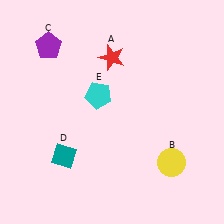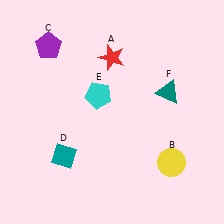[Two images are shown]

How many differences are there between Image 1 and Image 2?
There is 1 difference between the two images.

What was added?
A teal triangle (F) was added in Image 2.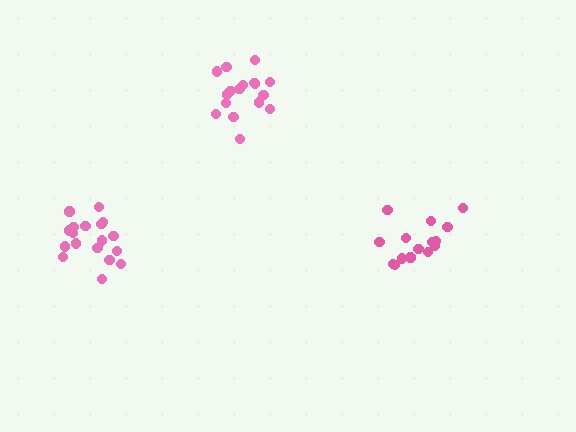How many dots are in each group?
Group 1: 17 dots, Group 2: 15 dots, Group 3: 18 dots (50 total).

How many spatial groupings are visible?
There are 3 spatial groupings.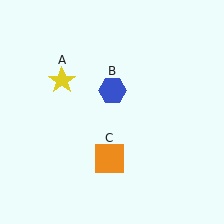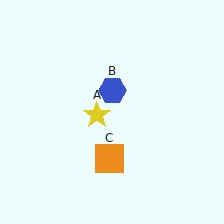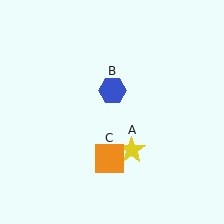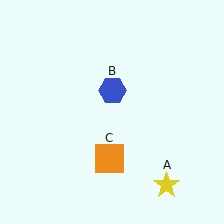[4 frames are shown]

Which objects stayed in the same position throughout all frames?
Blue hexagon (object B) and orange square (object C) remained stationary.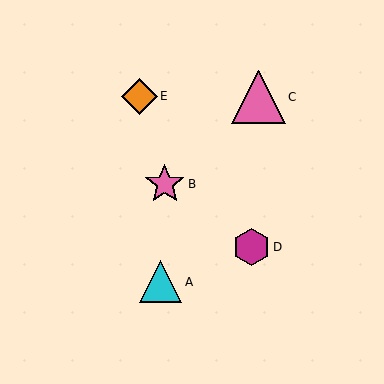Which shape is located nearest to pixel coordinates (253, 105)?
The pink triangle (labeled C) at (258, 97) is nearest to that location.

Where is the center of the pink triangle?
The center of the pink triangle is at (258, 97).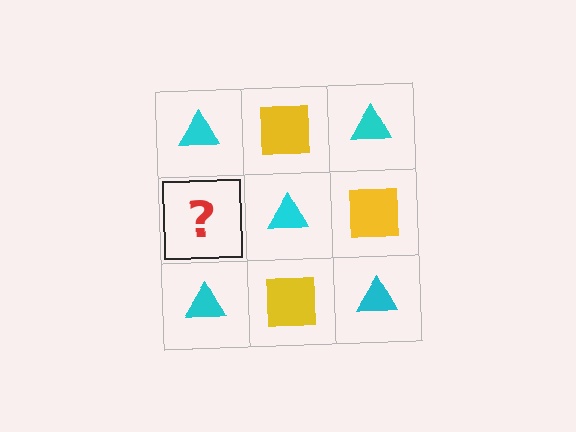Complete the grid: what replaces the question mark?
The question mark should be replaced with a yellow square.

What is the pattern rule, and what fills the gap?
The rule is that it alternates cyan triangle and yellow square in a checkerboard pattern. The gap should be filled with a yellow square.